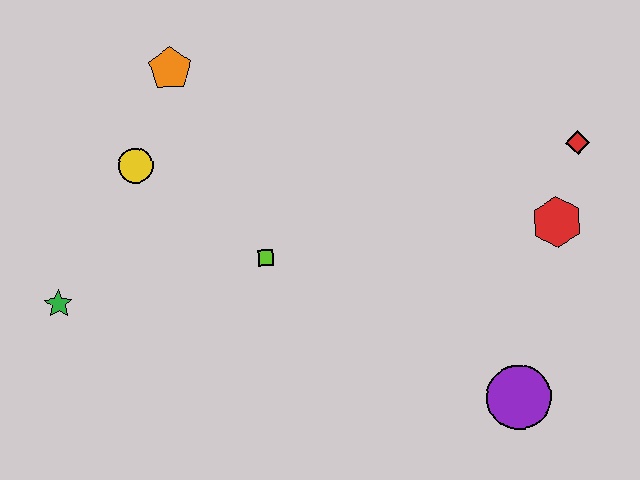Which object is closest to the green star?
The yellow circle is closest to the green star.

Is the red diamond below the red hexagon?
No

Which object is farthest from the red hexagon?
The green star is farthest from the red hexagon.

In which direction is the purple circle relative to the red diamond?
The purple circle is below the red diamond.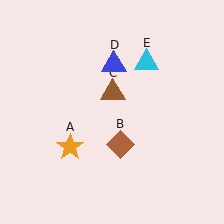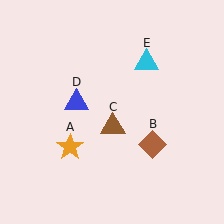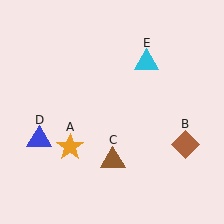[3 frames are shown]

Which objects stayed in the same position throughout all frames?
Orange star (object A) and cyan triangle (object E) remained stationary.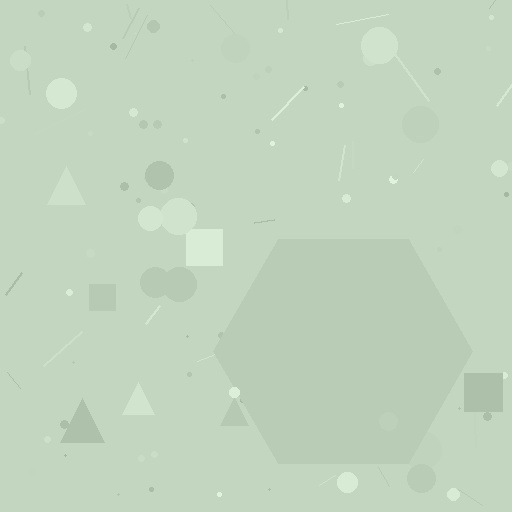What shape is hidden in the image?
A hexagon is hidden in the image.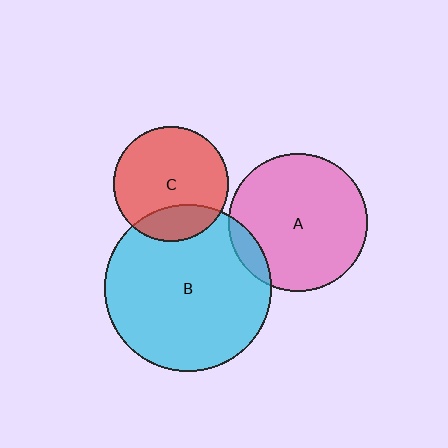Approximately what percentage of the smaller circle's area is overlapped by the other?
Approximately 20%.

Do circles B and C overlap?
Yes.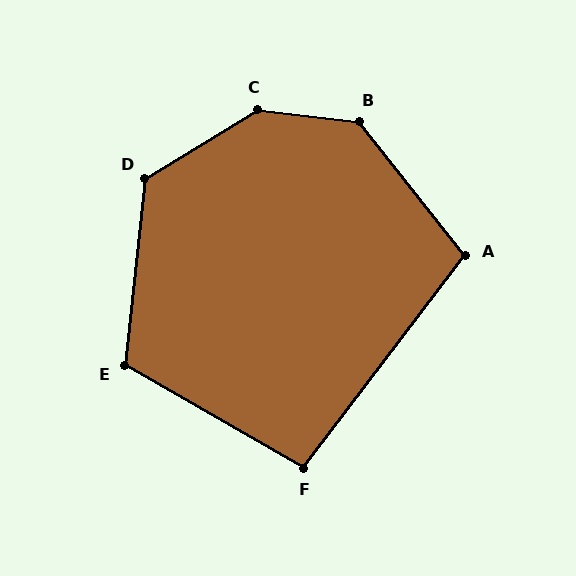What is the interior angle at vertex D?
Approximately 127 degrees (obtuse).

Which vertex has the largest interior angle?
C, at approximately 142 degrees.